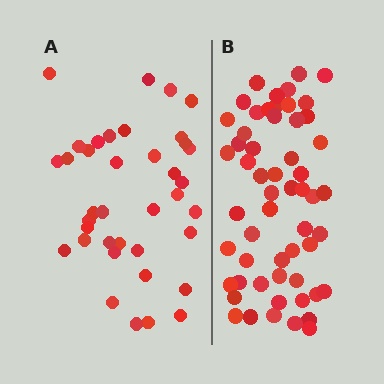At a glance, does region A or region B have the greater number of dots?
Region B (the right region) has more dots.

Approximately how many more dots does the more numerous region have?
Region B has approximately 20 more dots than region A.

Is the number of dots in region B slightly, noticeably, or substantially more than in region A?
Region B has substantially more. The ratio is roughly 1.5 to 1.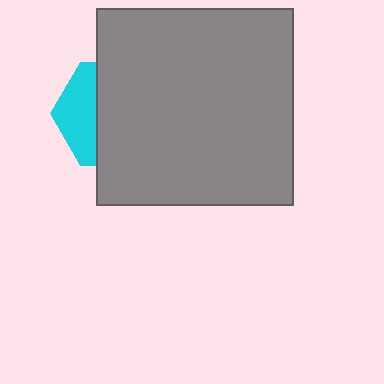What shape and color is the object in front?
The object in front is a gray rectangle.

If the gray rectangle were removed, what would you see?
You would see the complete cyan hexagon.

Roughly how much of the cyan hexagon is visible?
A small part of it is visible (roughly 34%).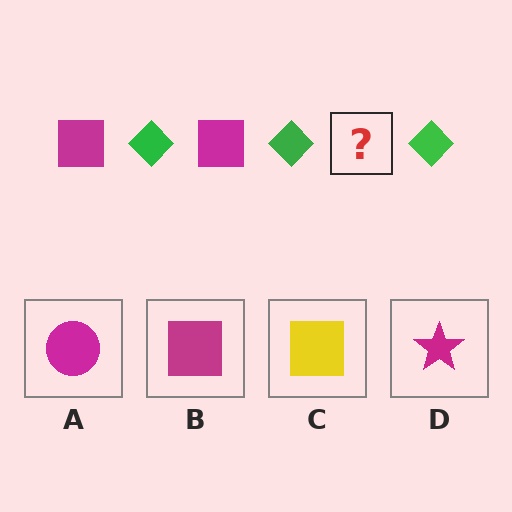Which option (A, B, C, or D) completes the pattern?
B.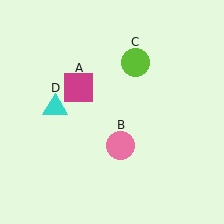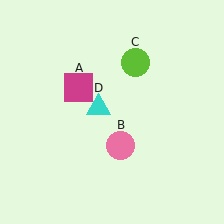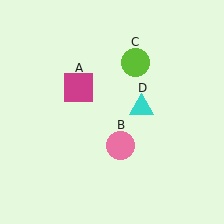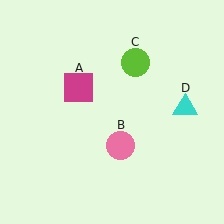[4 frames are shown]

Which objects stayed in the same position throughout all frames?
Magenta square (object A) and pink circle (object B) and lime circle (object C) remained stationary.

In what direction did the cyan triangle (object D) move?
The cyan triangle (object D) moved right.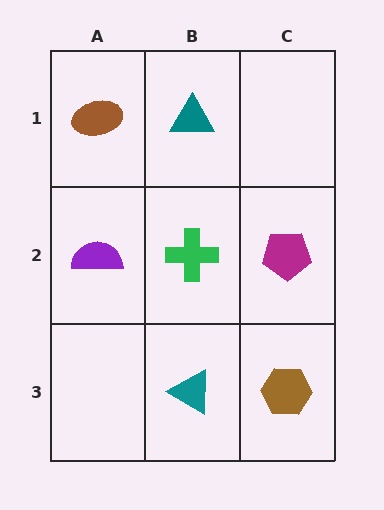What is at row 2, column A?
A purple semicircle.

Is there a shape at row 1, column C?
No, that cell is empty.